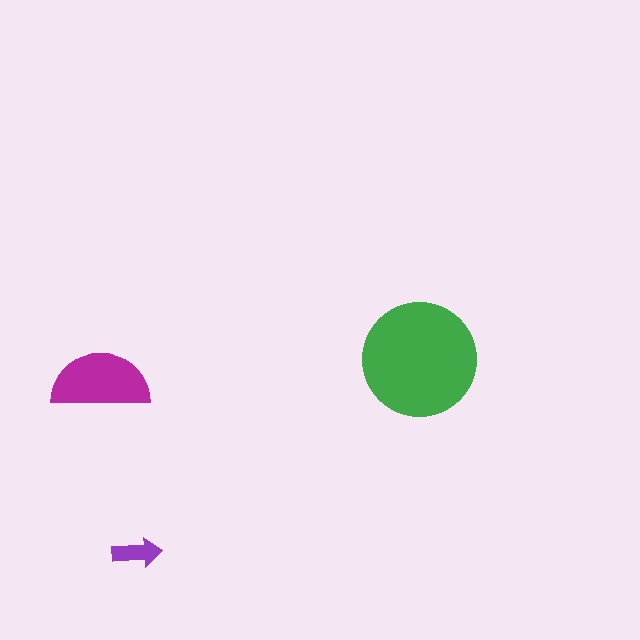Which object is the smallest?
The purple arrow.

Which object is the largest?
The green circle.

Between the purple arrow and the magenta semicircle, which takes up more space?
The magenta semicircle.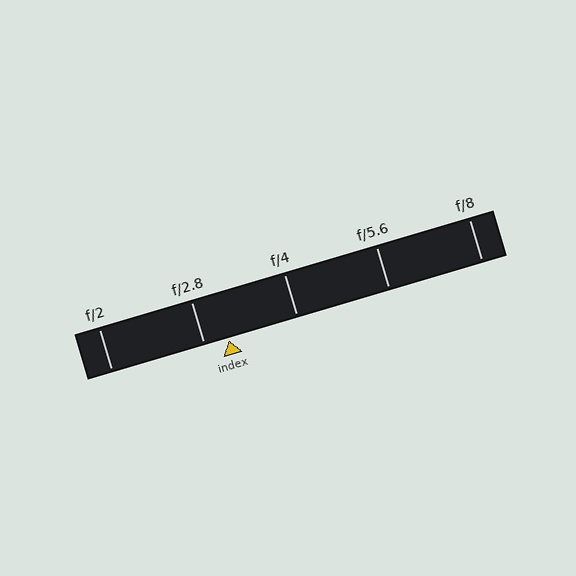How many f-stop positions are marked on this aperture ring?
There are 5 f-stop positions marked.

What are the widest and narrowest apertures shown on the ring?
The widest aperture shown is f/2 and the narrowest is f/8.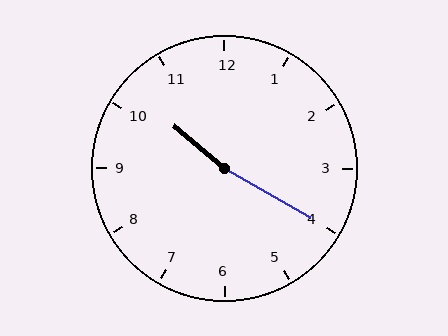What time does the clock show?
10:20.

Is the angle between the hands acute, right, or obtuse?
It is obtuse.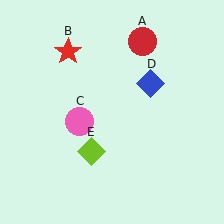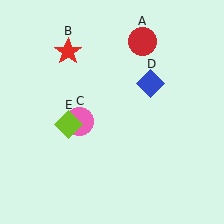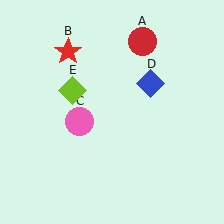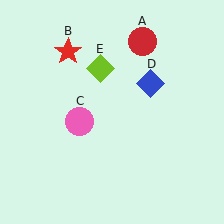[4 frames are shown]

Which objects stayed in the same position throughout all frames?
Red circle (object A) and red star (object B) and pink circle (object C) and blue diamond (object D) remained stationary.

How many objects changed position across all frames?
1 object changed position: lime diamond (object E).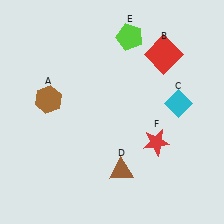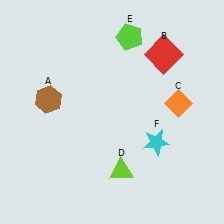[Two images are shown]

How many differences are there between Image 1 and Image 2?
There are 3 differences between the two images.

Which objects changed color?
C changed from cyan to orange. D changed from brown to lime. F changed from red to cyan.